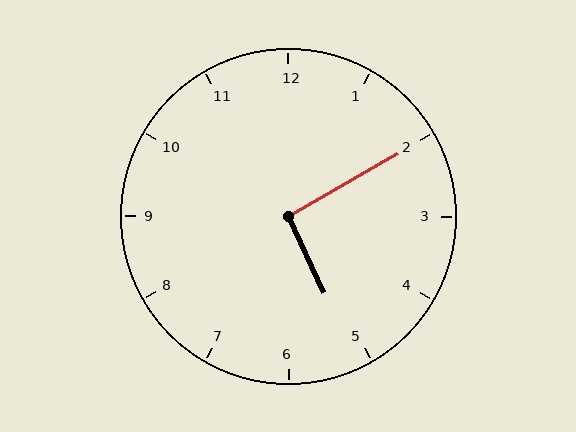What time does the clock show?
5:10.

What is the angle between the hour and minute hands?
Approximately 95 degrees.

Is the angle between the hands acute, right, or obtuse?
It is right.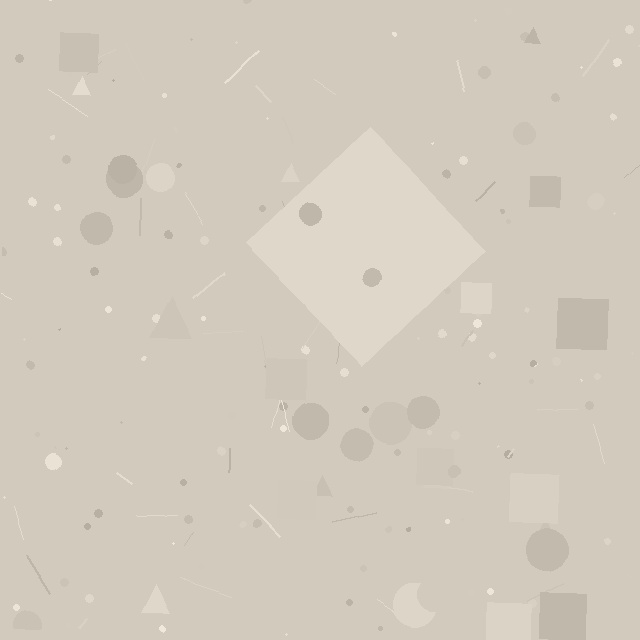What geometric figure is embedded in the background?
A diamond is embedded in the background.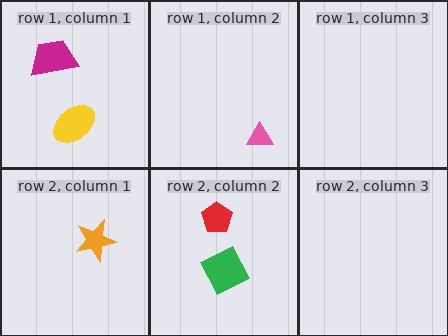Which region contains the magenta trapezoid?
The row 1, column 1 region.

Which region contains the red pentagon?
The row 2, column 2 region.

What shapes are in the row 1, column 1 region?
The yellow ellipse, the magenta trapezoid.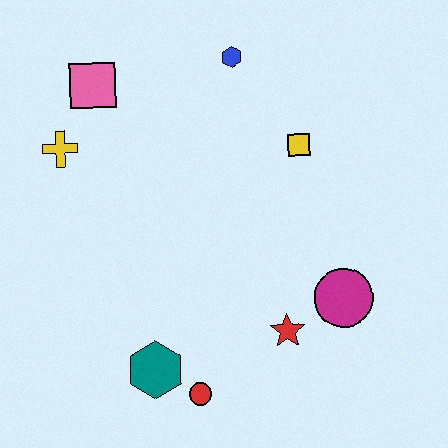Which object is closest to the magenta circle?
The red star is closest to the magenta circle.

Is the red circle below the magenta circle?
Yes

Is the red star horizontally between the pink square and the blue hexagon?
No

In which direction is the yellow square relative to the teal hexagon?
The yellow square is above the teal hexagon.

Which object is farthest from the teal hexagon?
The blue hexagon is farthest from the teal hexagon.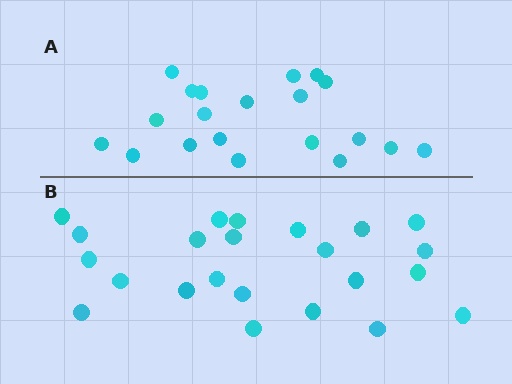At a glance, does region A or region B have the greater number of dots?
Region B (the bottom region) has more dots.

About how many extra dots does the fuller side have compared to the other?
Region B has just a few more — roughly 2 or 3 more dots than region A.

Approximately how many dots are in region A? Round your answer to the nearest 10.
About 20 dots.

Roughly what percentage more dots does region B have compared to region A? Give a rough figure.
About 15% more.